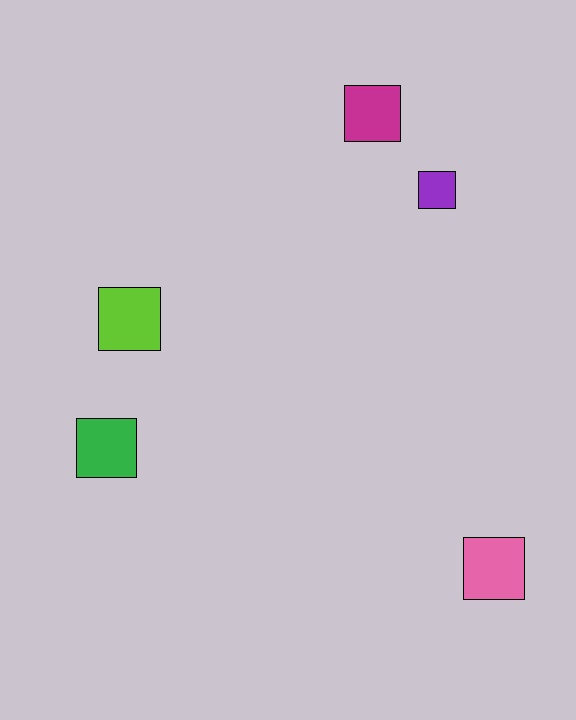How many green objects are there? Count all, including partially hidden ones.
There is 1 green object.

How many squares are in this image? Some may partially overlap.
There are 5 squares.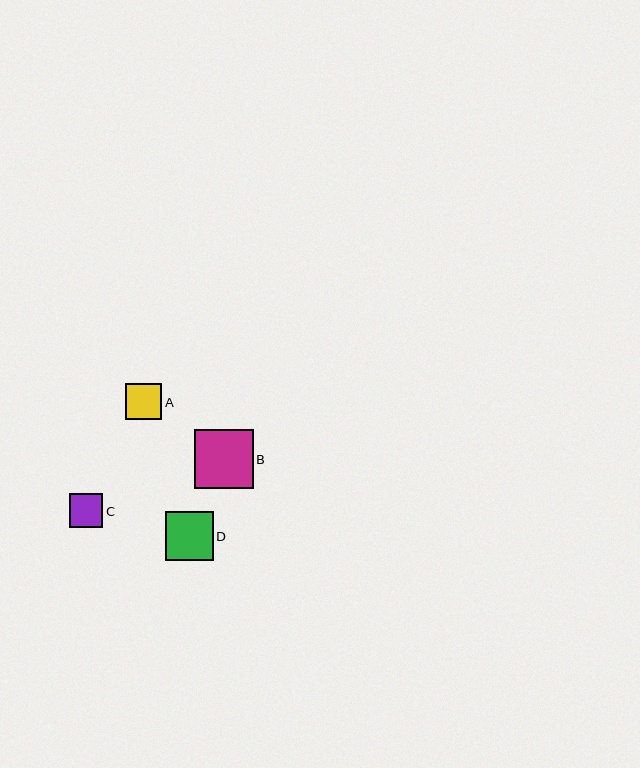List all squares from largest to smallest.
From largest to smallest: B, D, A, C.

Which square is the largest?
Square B is the largest with a size of approximately 59 pixels.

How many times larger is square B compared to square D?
Square B is approximately 1.2 times the size of square D.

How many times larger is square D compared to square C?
Square D is approximately 1.4 times the size of square C.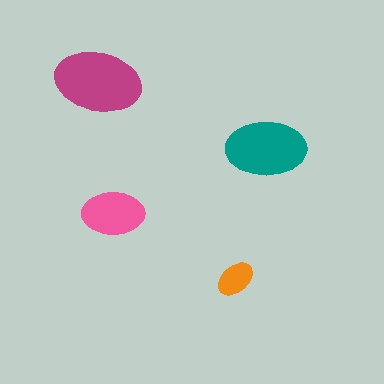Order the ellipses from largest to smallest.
the magenta one, the teal one, the pink one, the orange one.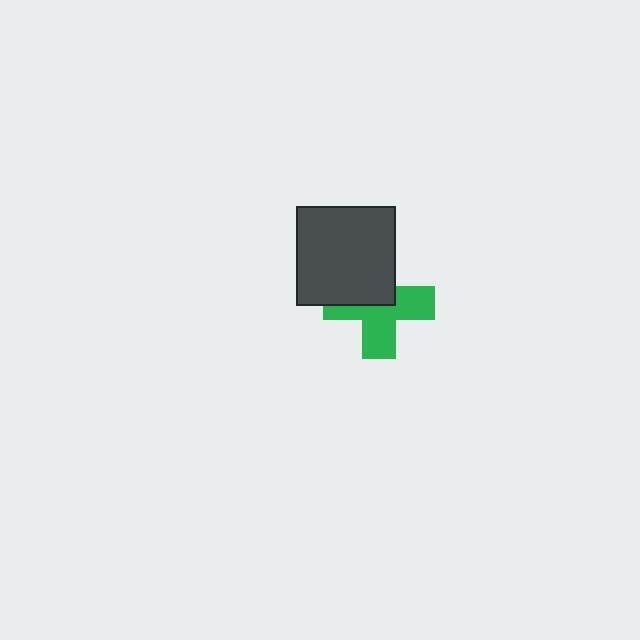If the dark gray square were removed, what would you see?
You would see the complete green cross.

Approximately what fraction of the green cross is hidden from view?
Roughly 42% of the green cross is hidden behind the dark gray square.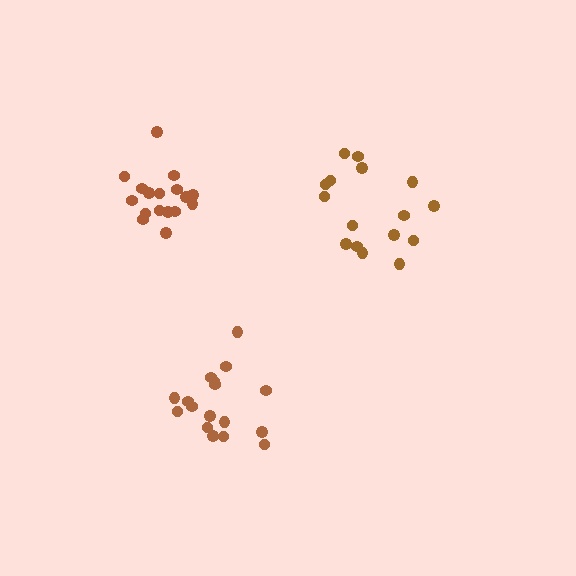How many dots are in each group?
Group 1: 17 dots, Group 2: 16 dots, Group 3: 17 dots (50 total).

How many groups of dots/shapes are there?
There are 3 groups.